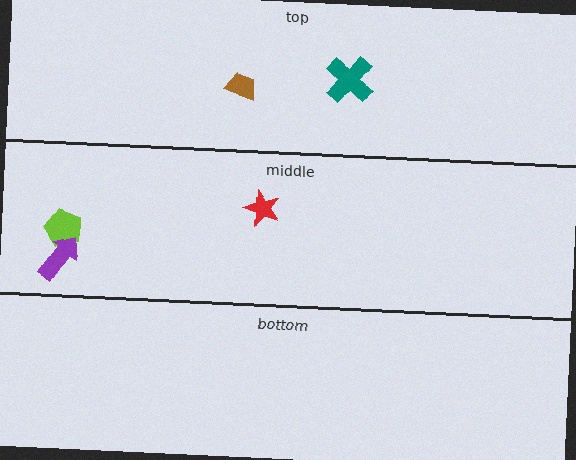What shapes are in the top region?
The brown trapezoid, the teal cross.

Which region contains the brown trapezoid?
The top region.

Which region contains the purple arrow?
The middle region.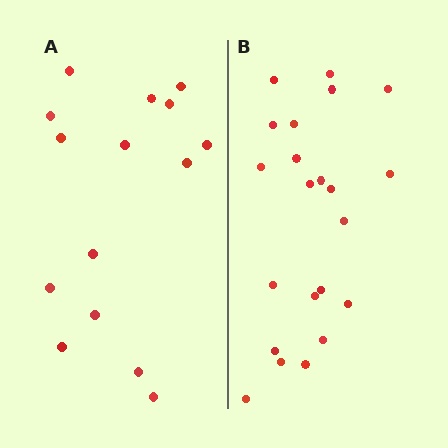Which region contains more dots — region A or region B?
Region B (the right region) has more dots.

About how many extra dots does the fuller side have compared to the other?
Region B has roughly 8 or so more dots than region A.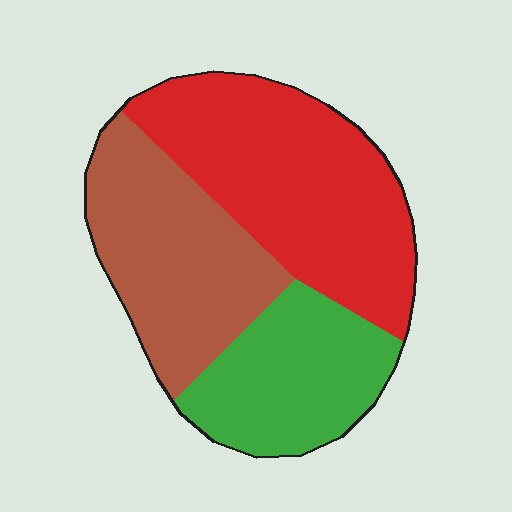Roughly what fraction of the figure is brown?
Brown takes up between a quarter and a half of the figure.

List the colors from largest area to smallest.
From largest to smallest: red, brown, green.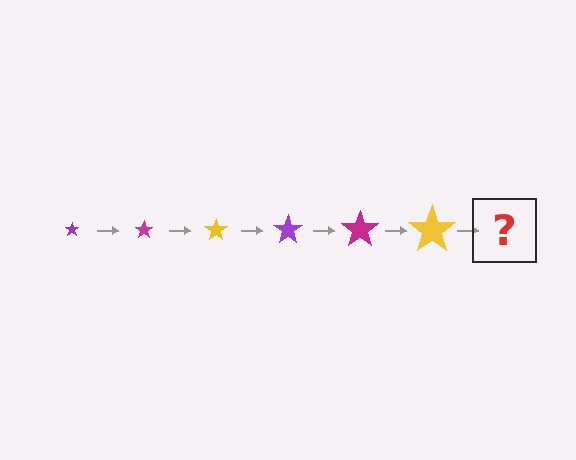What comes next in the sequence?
The next element should be a purple star, larger than the previous one.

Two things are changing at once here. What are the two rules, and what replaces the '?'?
The two rules are that the star grows larger each step and the color cycles through purple, magenta, and yellow. The '?' should be a purple star, larger than the previous one.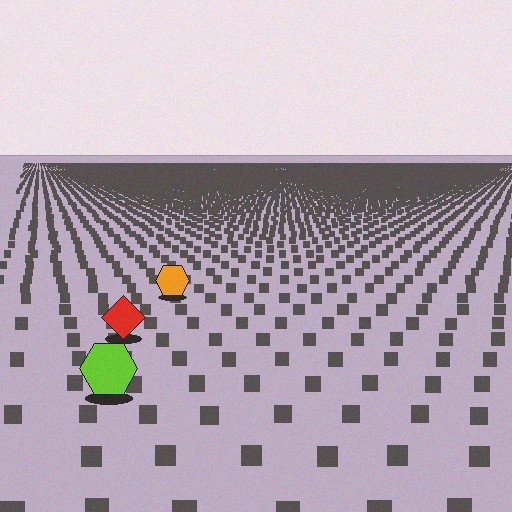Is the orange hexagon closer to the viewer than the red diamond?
No. The red diamond is closer — you can tell from the texture gradient: the ground texture is coarser near it.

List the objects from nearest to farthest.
From nearest to farthest: the lime hexagon, the red diamond, the orange hexagon.